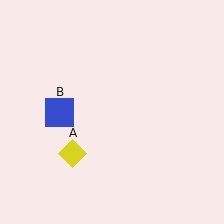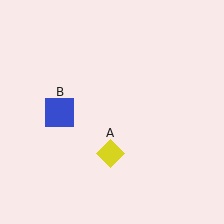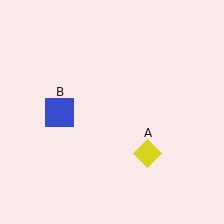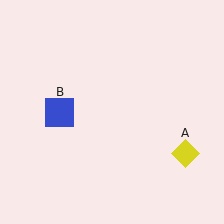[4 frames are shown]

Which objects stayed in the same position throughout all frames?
Blue square (object B) remained stationary.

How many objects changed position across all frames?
1 object changed position: yellow diamond (object A).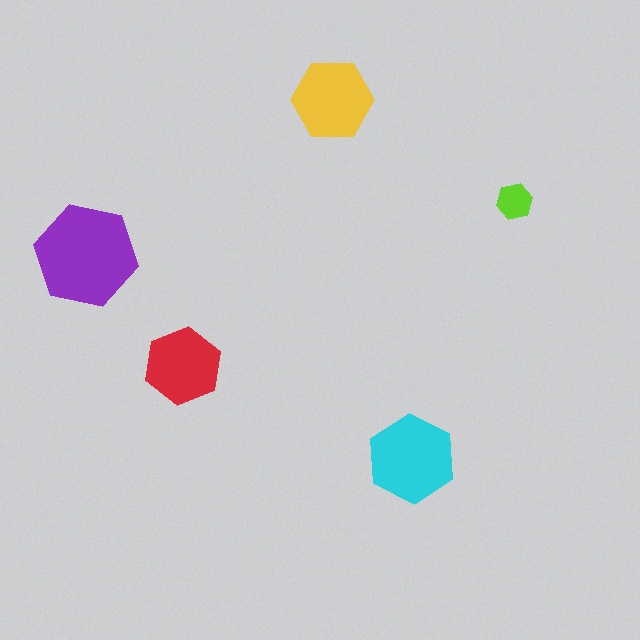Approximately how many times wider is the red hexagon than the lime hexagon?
About 2 times wider.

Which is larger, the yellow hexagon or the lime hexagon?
The yellow one.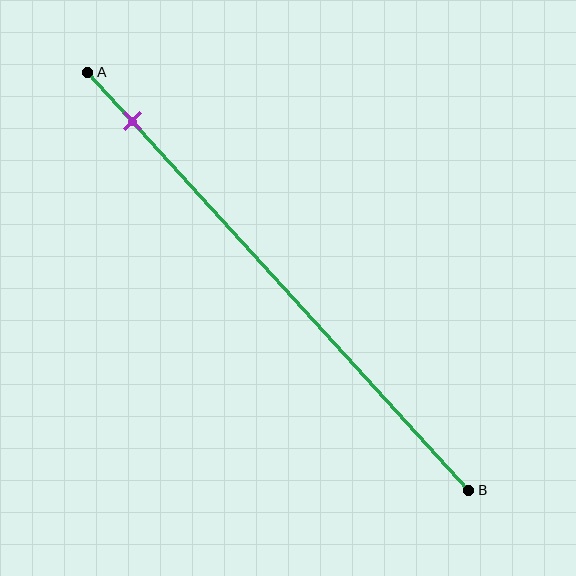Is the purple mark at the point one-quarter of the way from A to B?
No, the mark is at about 10% from A, not at the 25% one-quarter point.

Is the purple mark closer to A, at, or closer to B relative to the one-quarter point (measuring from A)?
The purple mark is closer to point A than the one-quarter point of segment AB.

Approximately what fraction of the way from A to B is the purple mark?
The purple mark is approximately 10% of the way from A to B.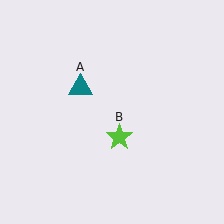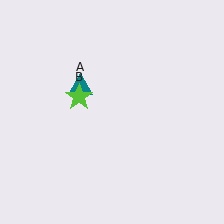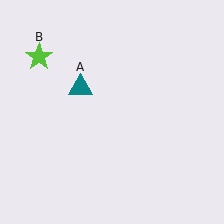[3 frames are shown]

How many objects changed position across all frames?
1 object changed position: lime star (object B).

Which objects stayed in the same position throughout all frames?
Teal triangle (object A) remained stationary.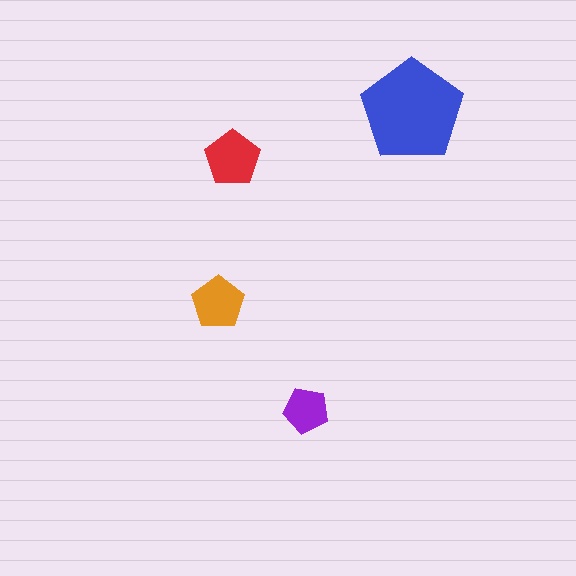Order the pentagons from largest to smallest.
the blue one, the red one, the orange one, the purple one.